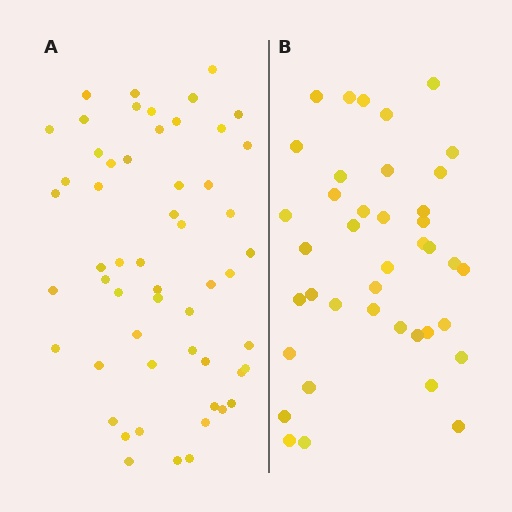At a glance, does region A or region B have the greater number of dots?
Region A (the left region) has more dots.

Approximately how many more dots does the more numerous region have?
Region A has approximately 15 more dots than region B.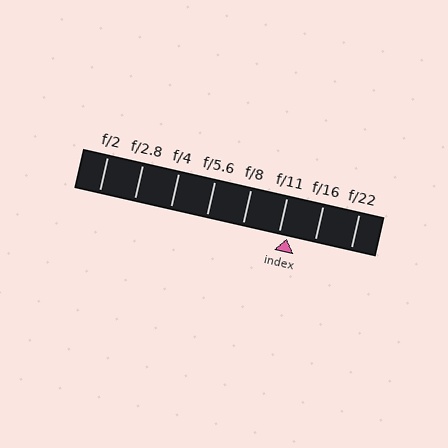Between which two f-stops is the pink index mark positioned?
The index mark is between f/11 and f/16.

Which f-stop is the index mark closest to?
The index mark is closest to f/11.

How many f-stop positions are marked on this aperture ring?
There are 8 f-stop positions marked.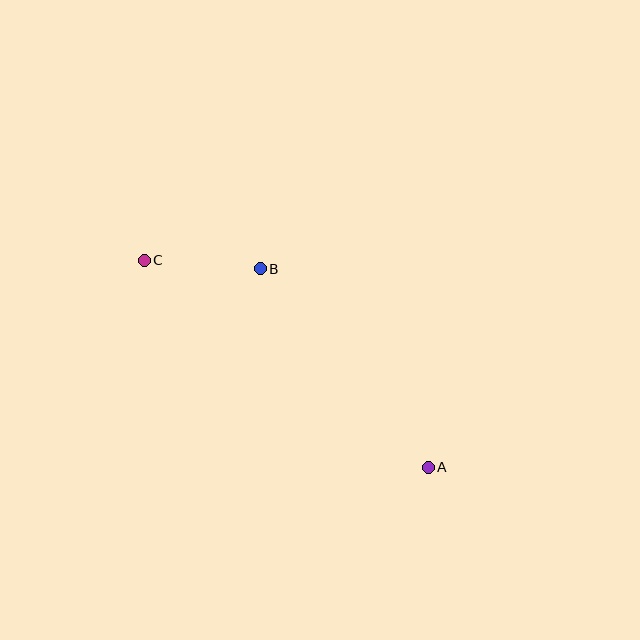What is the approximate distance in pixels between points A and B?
The distance between A and B is approximately 260 pixels.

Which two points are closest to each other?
Points B and C are closest to each other.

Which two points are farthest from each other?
Points A and C are farthest from each other.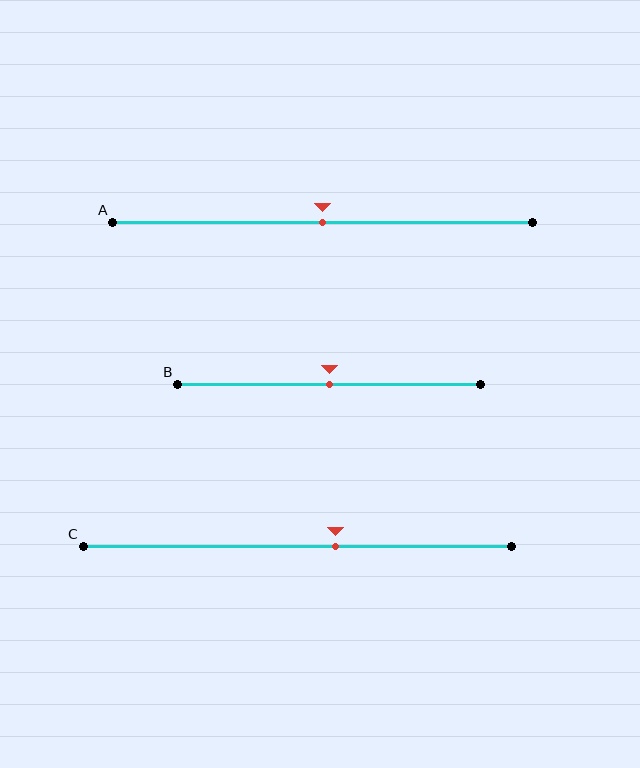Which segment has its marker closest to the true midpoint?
Segment A has its marker closest to the true midpoint.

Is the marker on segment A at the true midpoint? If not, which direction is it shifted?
Yes, the marker on segment A is at the true midpoint.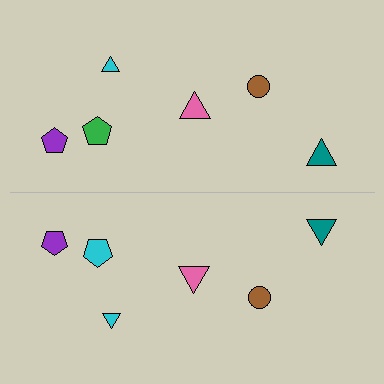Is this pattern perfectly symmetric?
No, the pattern is not perfectly symmetric. The cyan pentagon on the bottom side breaks the symmetry — its mirror counterpart is green.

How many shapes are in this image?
There are 12 shapes in this image.